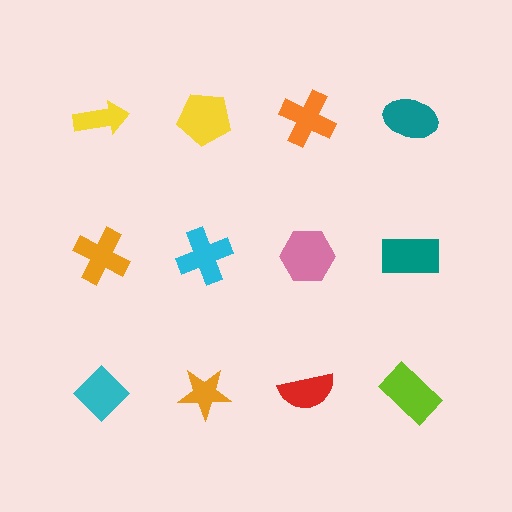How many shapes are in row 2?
4 shapes.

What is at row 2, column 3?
A pink hexagon.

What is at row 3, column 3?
A red semicircle.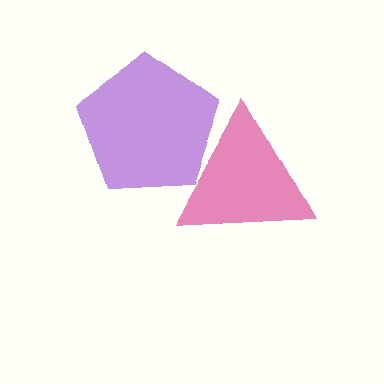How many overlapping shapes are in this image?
There are 2 overlapping shapes in the image.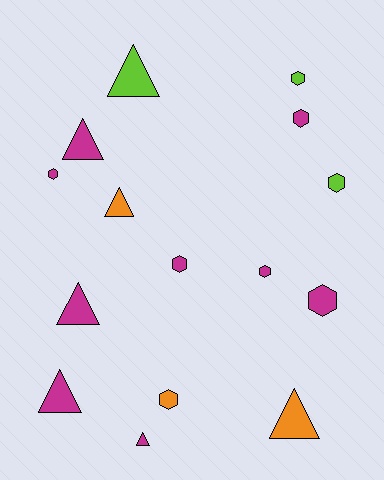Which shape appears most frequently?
Hexagon, with 8 objects.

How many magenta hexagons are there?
There are 5 magenta hexagons.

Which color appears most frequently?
Magenta, with 9 objects.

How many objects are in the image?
There are 15 objects.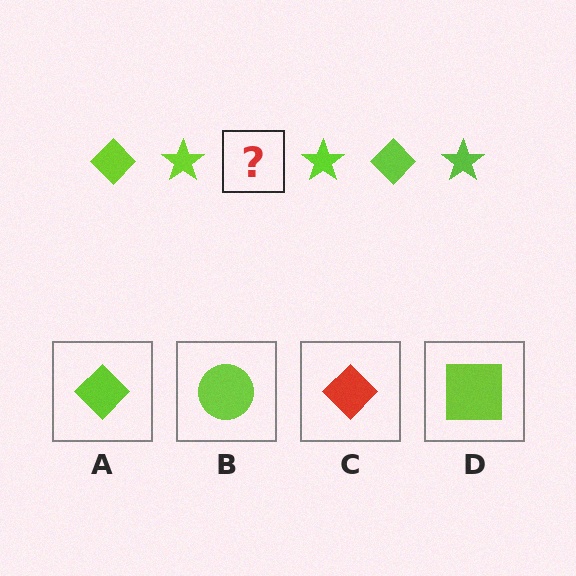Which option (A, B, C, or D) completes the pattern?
A.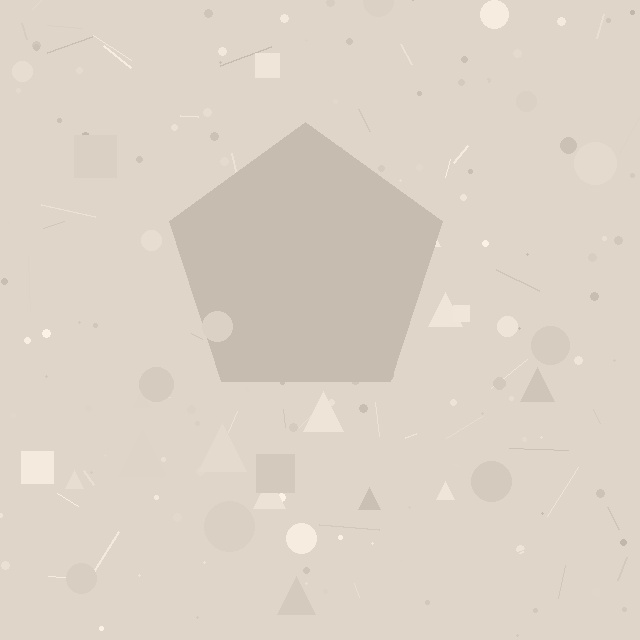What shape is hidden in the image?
A pentagon is hidden in the image.